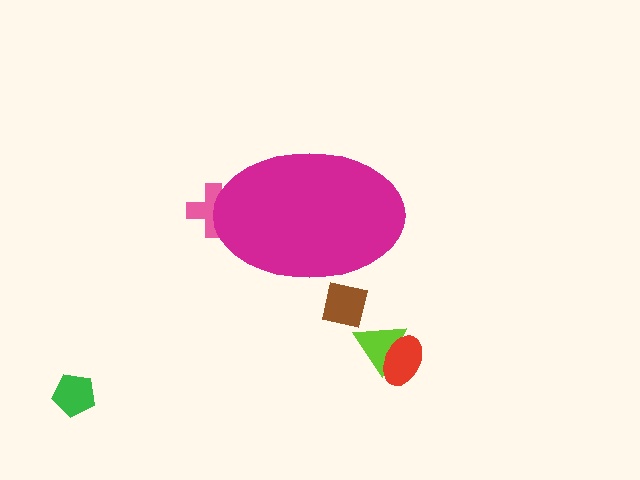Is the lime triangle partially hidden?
No, the lime triangle is fully visible.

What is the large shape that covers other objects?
A magenta ellipse.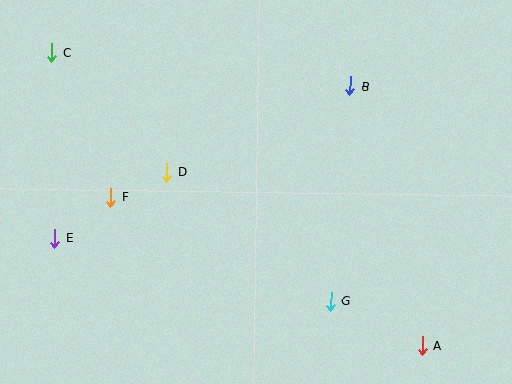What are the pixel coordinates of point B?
Point B is at (350, 86).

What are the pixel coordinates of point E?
Point E is at (55, 238).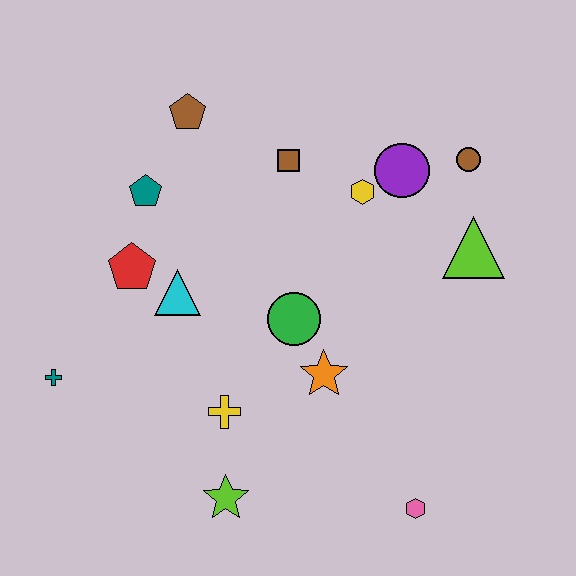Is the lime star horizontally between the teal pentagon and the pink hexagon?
Yes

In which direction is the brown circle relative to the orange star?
The brown circle is above the orange star.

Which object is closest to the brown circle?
The purple circle is closest to the brown circle.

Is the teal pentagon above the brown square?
No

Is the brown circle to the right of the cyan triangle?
Yes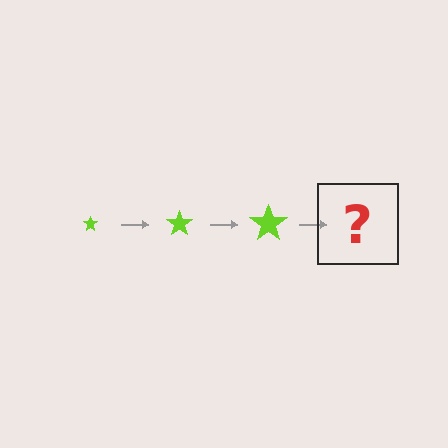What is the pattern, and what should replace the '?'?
The pattern is that the star gets progressively larger each step. The '?' should be a lime star, larger than the previous one.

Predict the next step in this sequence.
The next step is a lime star, larger than the previous one.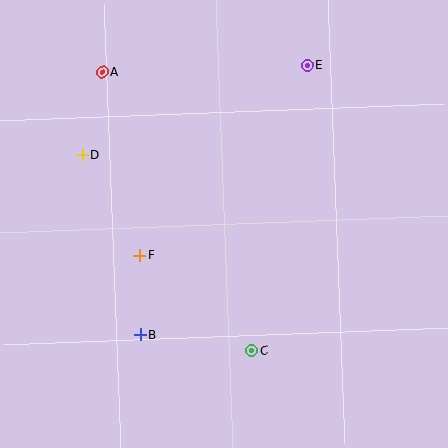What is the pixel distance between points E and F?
The distance between E and F is 253 pixels.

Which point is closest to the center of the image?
Point F at (140, 255) is closest to the center.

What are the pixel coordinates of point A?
Point A is at (102, 72).